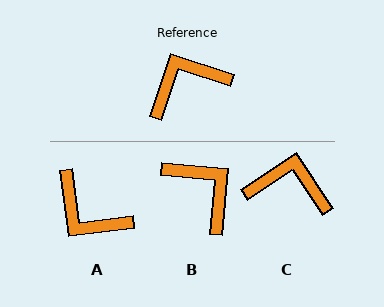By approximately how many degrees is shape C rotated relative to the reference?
Approximately 38 degrees clockwise.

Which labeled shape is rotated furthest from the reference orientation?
A, about 116 degrees away.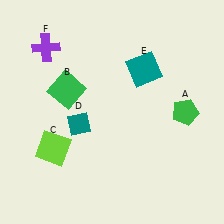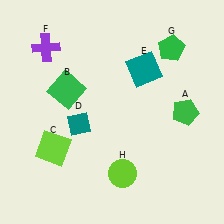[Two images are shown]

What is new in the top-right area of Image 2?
A green pentagon (G) was added in the top-right area of Image 2.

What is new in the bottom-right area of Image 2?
A lime circle (H) was added in the bottom-right area of Image 2.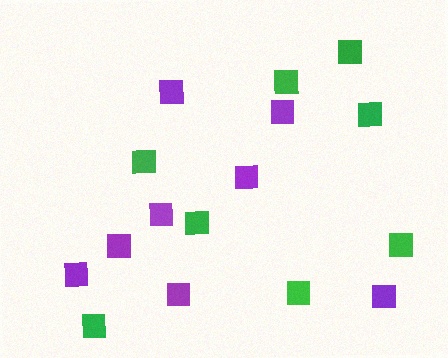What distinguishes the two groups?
There are 2 groups: one group of green squares (8) and one group of purple squares (8).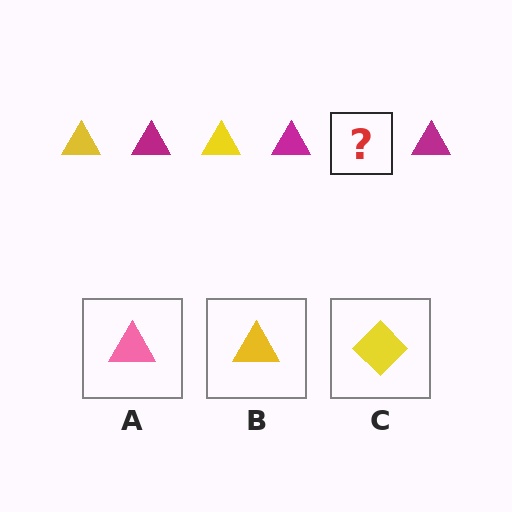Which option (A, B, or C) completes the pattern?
B.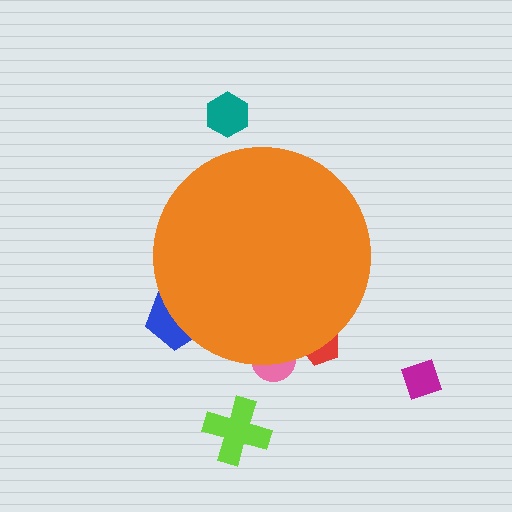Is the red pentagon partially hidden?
Yes, the red pentagon is partially hidden behind the orange circle.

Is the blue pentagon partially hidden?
Yes, the blue pentagon is partially hidden behind the orange circle.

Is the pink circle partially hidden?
Yes, the pink circle is partially hidden behind the orange circle.